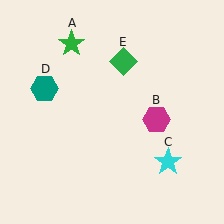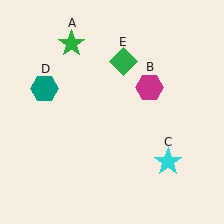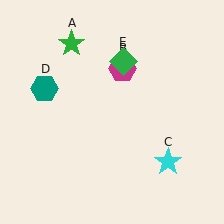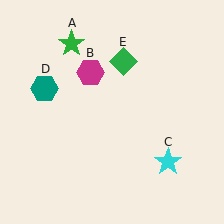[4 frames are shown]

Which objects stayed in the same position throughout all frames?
Green star (object A) and cyan star (object C) and teal hexagon (object D) and green diamond (object E) remained stationary.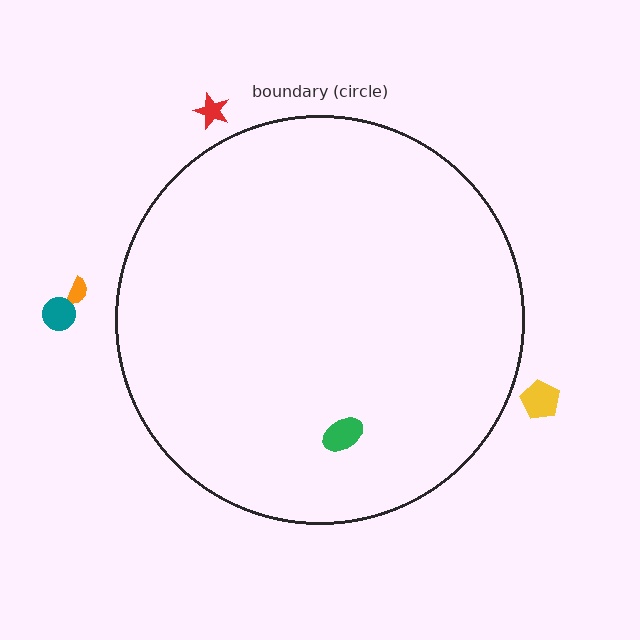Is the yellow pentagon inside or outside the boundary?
Outside.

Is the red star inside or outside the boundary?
Outside.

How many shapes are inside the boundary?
1 inside, 4 outside.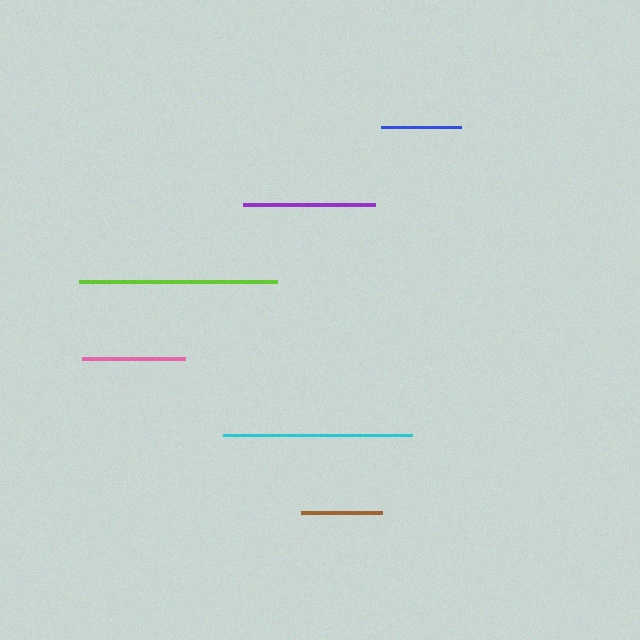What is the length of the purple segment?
The purple segment is approximately 132 pixels long.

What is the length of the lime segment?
The lime segment is approximately 198 pixels long.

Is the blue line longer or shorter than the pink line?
The pink line is longer than the blue line.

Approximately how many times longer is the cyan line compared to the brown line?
The cyan line is approximately 2.3 times the length of the brown line.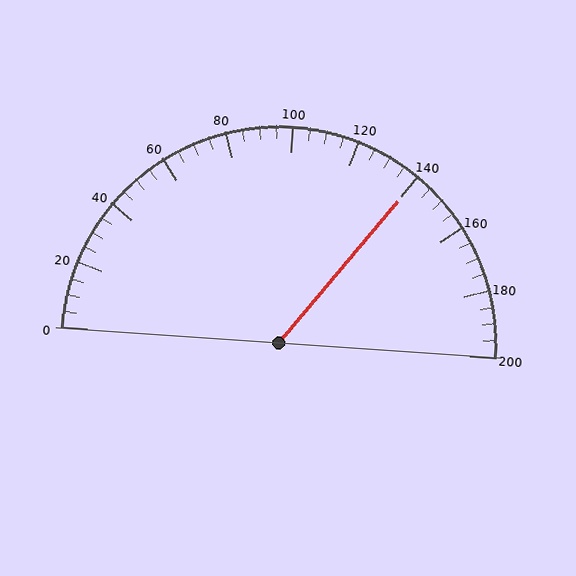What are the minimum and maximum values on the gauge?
The gauge ranges from 0 to 200.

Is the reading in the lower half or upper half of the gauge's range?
The reading is in the upper half of the range (0 to 200).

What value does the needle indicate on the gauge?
The needle indicates approximately 140.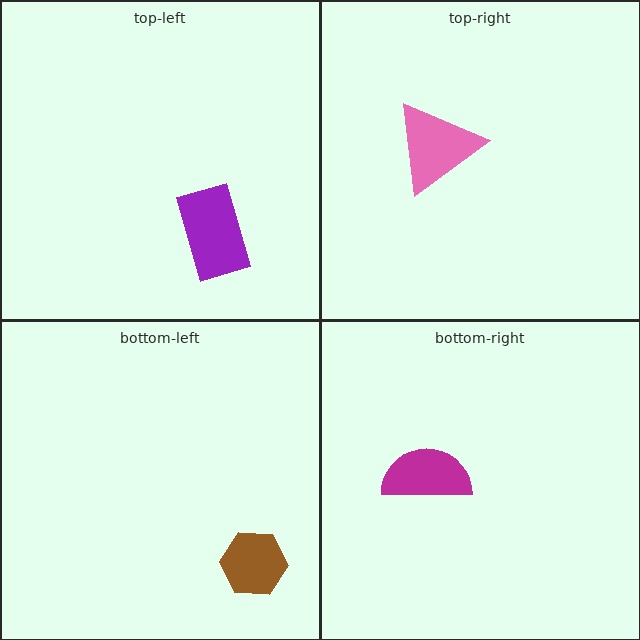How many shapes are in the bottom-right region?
1.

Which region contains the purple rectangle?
The top-left region.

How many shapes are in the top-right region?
1.